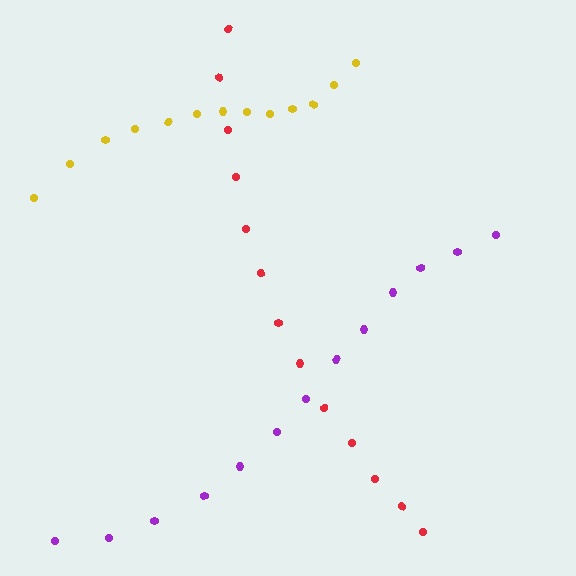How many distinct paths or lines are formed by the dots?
There are 3 distinct paths.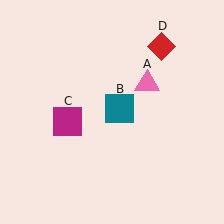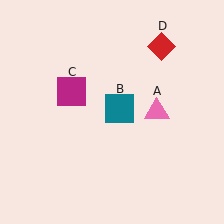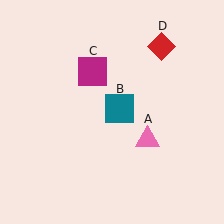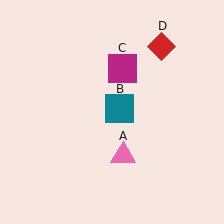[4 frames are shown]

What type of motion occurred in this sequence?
The pink triangle (object A), magenta square (object C) rotated clockwise around the center of the scene.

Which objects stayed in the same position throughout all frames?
Teal square (object B) and red diamond (object D) remained stationary.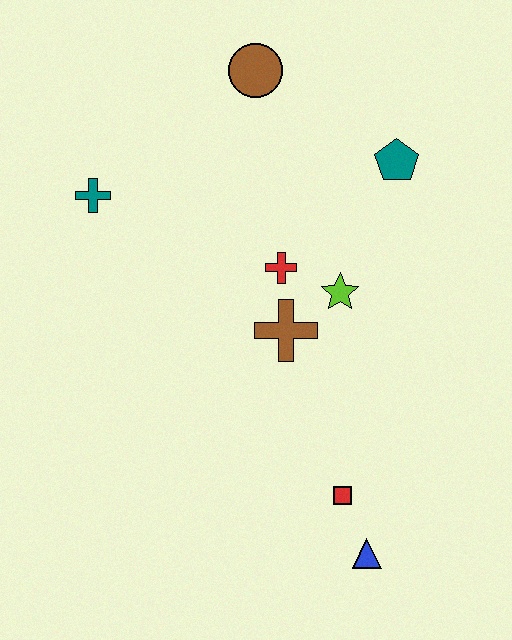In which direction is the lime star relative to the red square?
The lime star is above the red square.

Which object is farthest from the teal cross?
The blue triangle is farthest from the teal cross.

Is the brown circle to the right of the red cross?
No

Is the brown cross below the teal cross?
Yes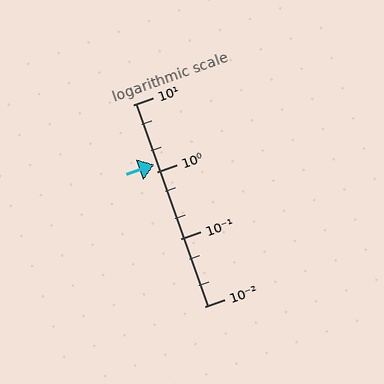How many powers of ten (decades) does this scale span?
The scale spans 3 decades, from 0.01 to 10.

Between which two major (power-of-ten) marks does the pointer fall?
The pointer is between 1 and 10.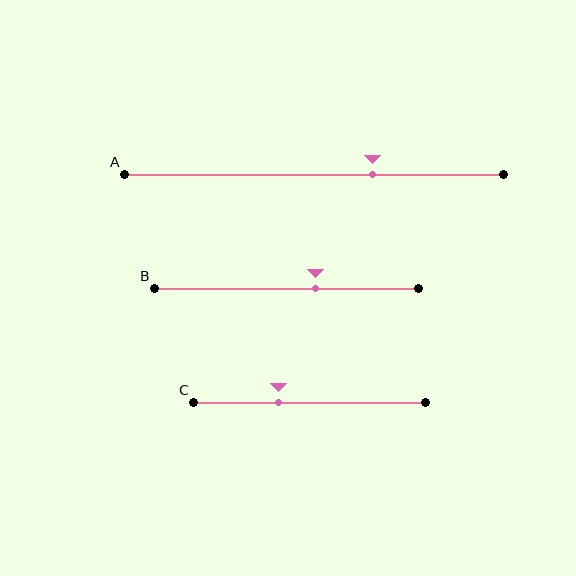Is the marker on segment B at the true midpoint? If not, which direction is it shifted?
No, the marker on segment B is shifted to the right by about 11% of the segment length.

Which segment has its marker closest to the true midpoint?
Segment B has its marker closest to the true midpoint.